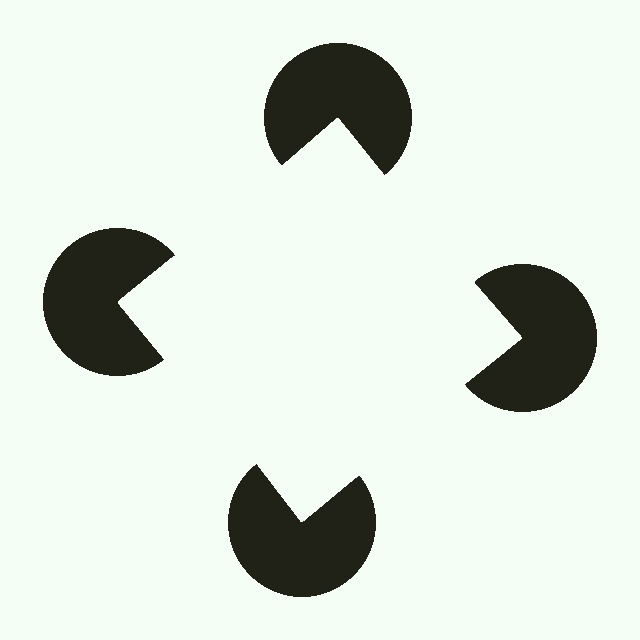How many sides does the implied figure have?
4 sides.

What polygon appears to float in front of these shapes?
An illusory square — its edges are inferred from the aligned wedge cuts in the pac-man discs, not physically drawn.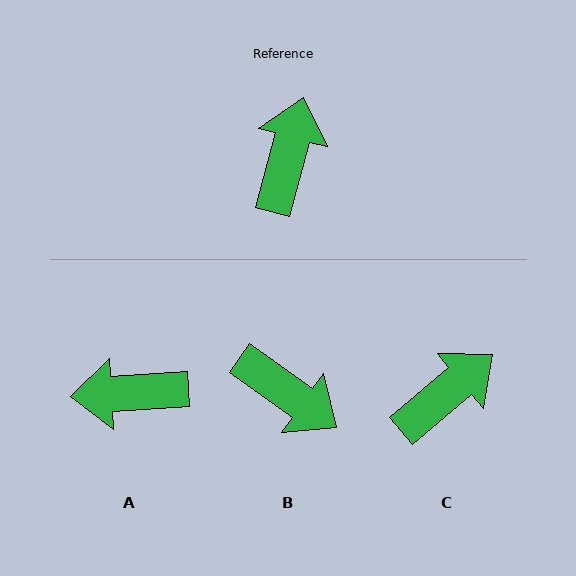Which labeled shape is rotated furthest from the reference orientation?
B, about 110 degrees away.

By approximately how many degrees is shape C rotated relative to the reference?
Approximately 35 degrees clockwise.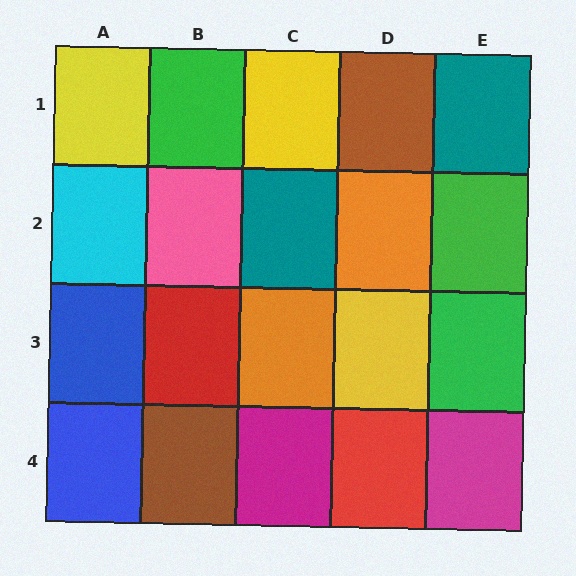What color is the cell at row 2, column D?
Orange.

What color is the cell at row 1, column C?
Yellow.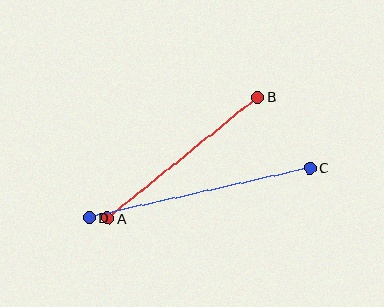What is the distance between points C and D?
The distance is approximately 226 pixels.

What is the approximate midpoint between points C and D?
The midpoint is at approximately (200, 193) pixels.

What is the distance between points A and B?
The distance is approximately 192 pixels.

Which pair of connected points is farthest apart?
Points C and D are farthest apart.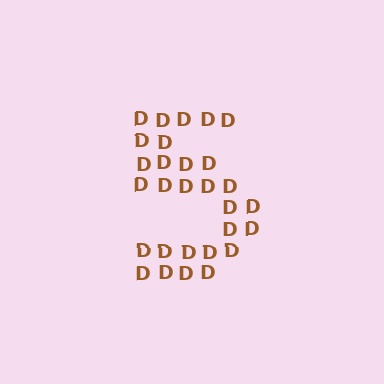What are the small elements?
The small elements are letter D's.